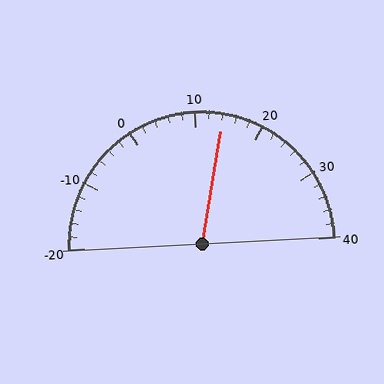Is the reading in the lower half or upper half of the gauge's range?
The reading is in the upper half of the range (-20 to 40).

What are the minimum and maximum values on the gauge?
The gauge ranges from -20 to 40.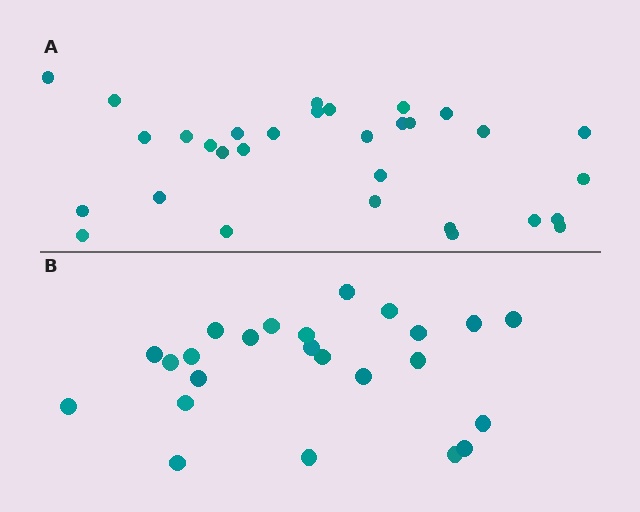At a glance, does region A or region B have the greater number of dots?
Region A (the top region) has more dots.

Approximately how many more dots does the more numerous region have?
Region A has roughly 8 or so more dots than region B.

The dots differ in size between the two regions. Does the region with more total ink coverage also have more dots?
No. Region B has more total ink coverage because its dots are larger, but region A actually contains more individual dots. Total area can be misleading — the number of items is what matters here.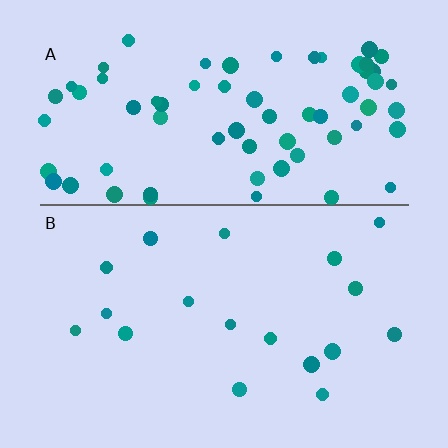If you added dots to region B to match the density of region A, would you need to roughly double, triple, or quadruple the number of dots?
Approximately quadruple.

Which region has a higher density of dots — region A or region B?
A (the top).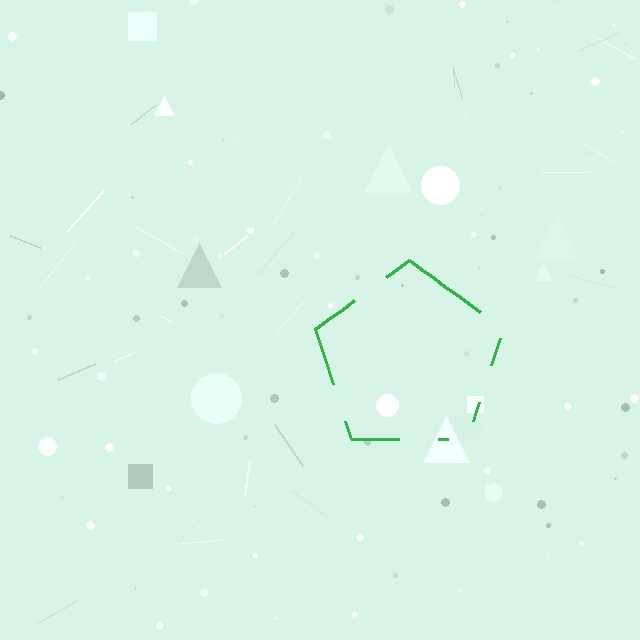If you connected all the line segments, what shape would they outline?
They would outline a pentagon.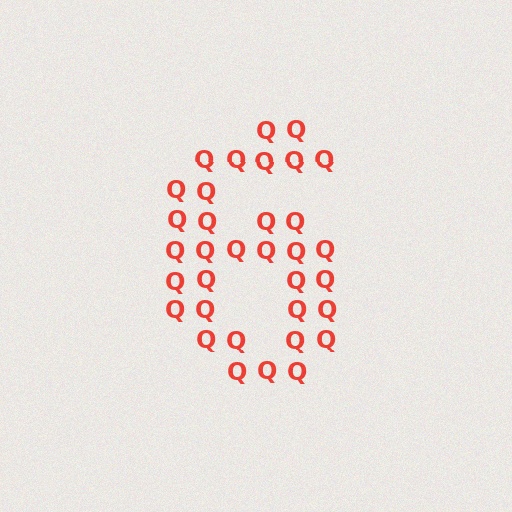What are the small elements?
The small elements are letter Q's.